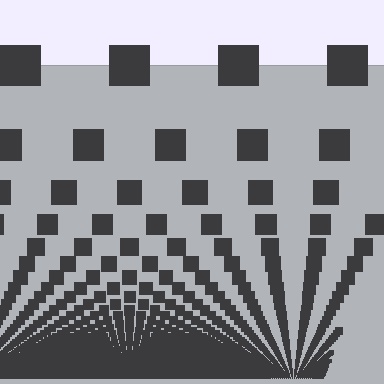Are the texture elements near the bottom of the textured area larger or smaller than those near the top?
Smaller. The gradient is inverted — elements near the bottom are smaller and denser.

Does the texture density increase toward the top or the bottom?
Density increases toward the bottom.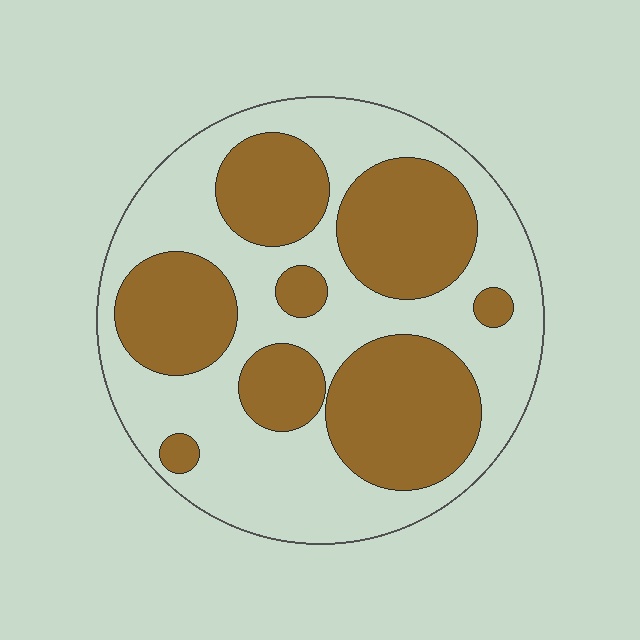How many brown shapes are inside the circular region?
8.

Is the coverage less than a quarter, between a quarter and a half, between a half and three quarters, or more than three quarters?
Between a quarter and a half.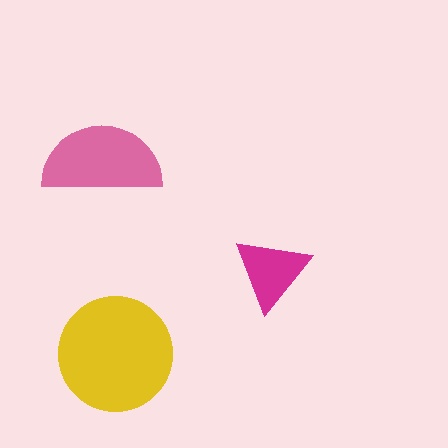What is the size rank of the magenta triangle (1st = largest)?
3rd.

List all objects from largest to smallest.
The yellow circle, the pink semicircle, the magenta triangle.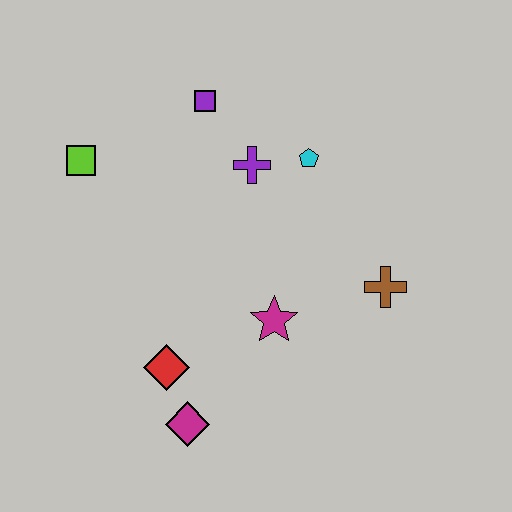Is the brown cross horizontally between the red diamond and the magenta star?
No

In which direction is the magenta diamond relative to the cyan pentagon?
The magenta diamond is below the cyan pentagon.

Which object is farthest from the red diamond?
The purple square is farthest from the red diamond.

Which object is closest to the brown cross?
The magenta star is closest to the brown cross.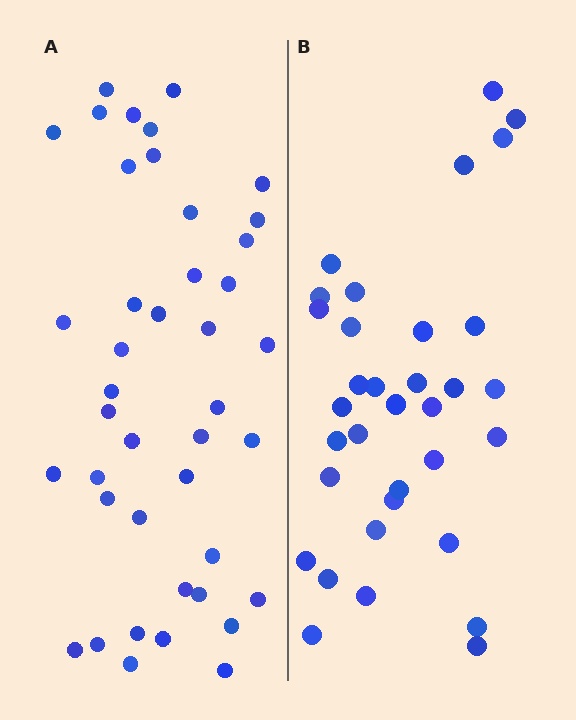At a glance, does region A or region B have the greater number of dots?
Region A (the left region) has more dots.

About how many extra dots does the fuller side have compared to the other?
Region A has roughly 8 or so more dots than region B.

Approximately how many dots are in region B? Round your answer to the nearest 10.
About 30 dots. (The exact count is 34, which rounds to 30.)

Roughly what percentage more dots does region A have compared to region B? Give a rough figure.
About 25% more.